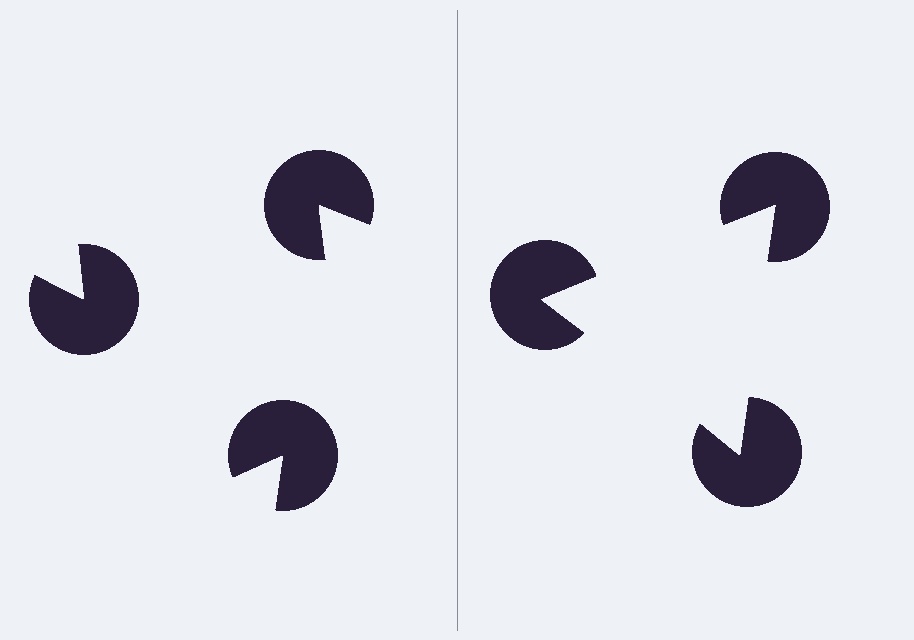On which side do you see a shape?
An illusory triangle appears on the right side. On the left side the wedge cuts are rotated, so no coherent shape forms.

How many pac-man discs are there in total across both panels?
6 — 3 on each side.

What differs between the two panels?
The pac-man discs are positioned identically on both sides; only the wedge orientations differ. On the right they align to a triangle; on the left they are misaligned.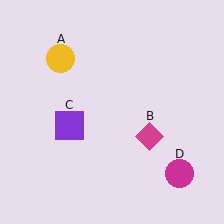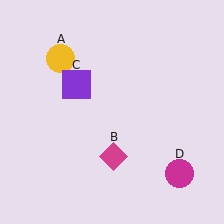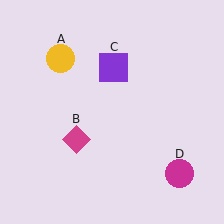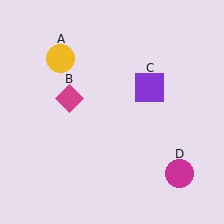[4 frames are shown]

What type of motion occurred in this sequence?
The magenta diamond (object B), purple square (object C) rotated clockwise around the center of the scene.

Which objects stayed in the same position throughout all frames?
Yellow circle (object A) and magenta circle (object D) remained stationary.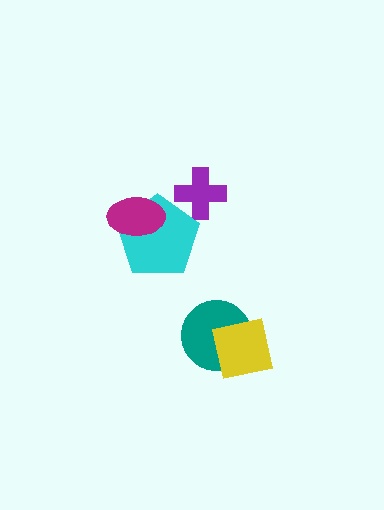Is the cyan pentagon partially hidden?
Yes, it is partially covered by another shape.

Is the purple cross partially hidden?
Yes, it is partially covered by another shape.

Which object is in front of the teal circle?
The yellow square is in front of the teal circle.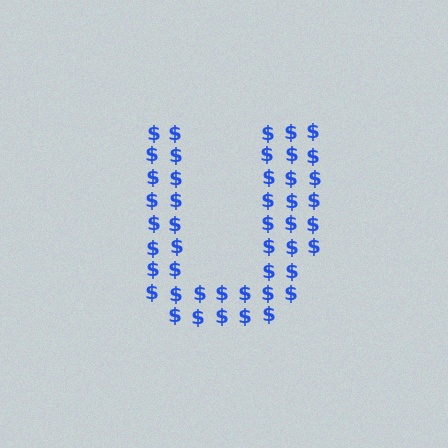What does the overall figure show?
The overall figure shows the letter U.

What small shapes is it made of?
It is made of small dollar signs.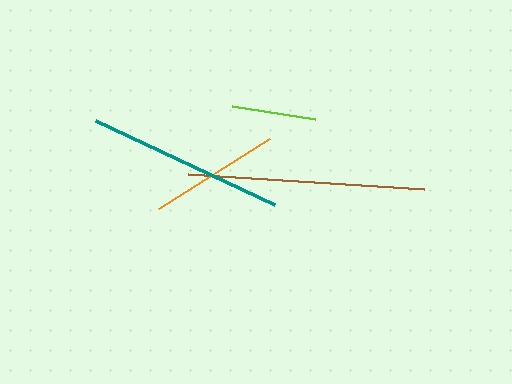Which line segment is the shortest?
The lime line is the shortest at approximately 84 pixels.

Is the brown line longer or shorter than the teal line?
The brown line is longer than the teal line.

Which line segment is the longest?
The brown line is the longest at approximately 237 pixels.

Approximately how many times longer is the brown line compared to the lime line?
The brown line is approximately 2.8 times the length of the lime line.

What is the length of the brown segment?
The brown segment is approximately 237 pixels long.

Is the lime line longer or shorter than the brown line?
The brown line is longer than the lime line.